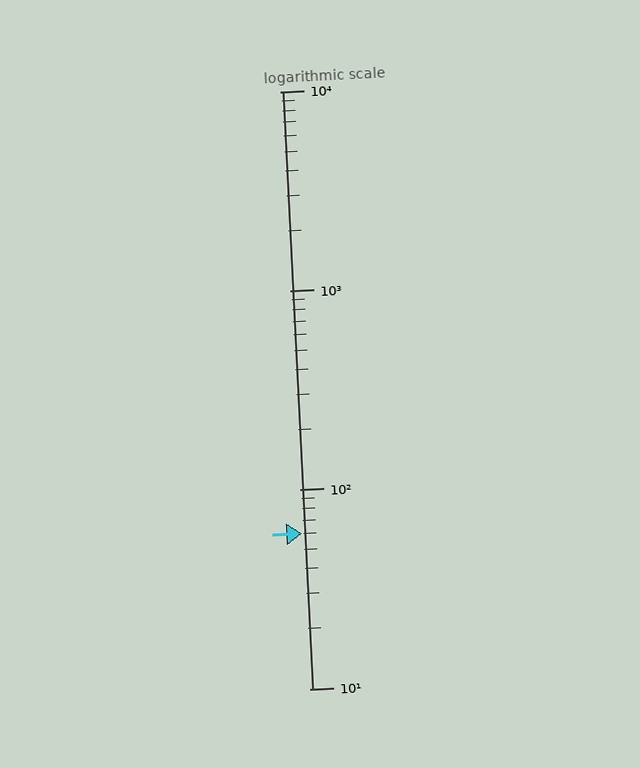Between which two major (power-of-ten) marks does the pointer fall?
The pointer is between 10 and 100.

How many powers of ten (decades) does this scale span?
The scale spans 3 decades, from 10 to 10000.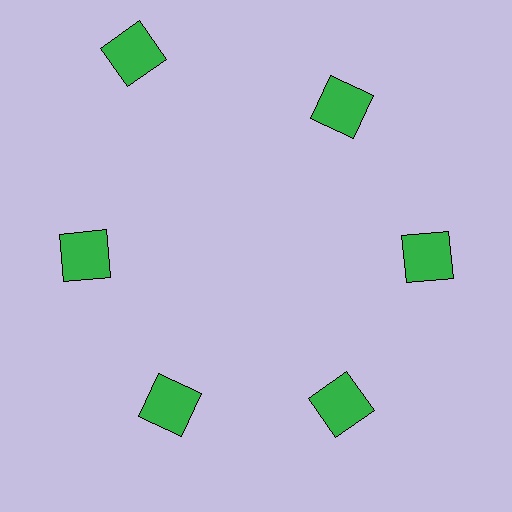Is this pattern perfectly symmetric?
No. The 6 green squares are arranged in a ring, but one element near the 11 o'clock position is pushed outward from the center, breaking the 6-fold rotational symmetry.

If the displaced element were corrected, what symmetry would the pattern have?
It would have 6-fold rotational symmetry — the pattern would map onto itself every 60 degrees.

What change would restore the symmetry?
The symmetry would be restored by moving it inward, back onto the ring so that all 6 squares sit at equal angles and equal distance from the center.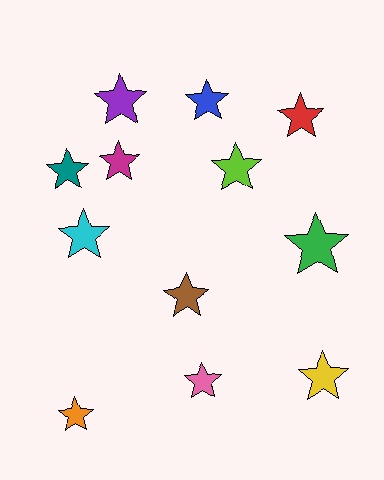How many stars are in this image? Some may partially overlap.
There are 12 stars.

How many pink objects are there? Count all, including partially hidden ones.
There is 1 pink object.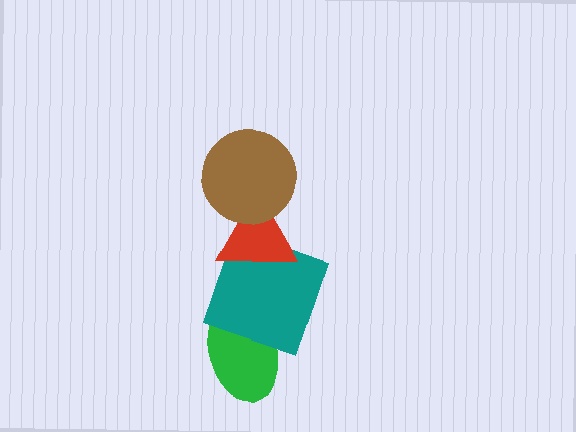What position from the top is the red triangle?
The red triangle is 2nd from the top.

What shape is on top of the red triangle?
The brown circle is on top of the red triangle.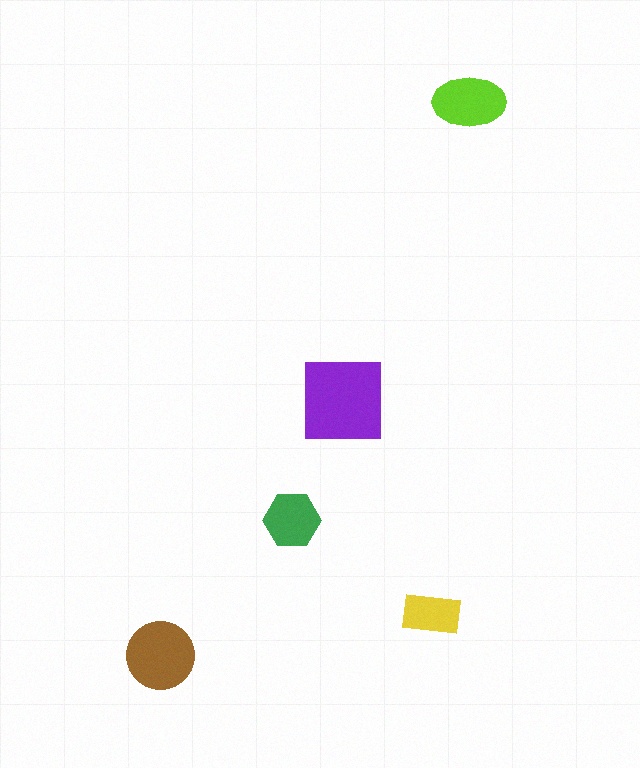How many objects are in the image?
There are 5 objects in the image.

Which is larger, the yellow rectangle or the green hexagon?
The green hexagon.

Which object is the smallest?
The yellow rectangle.